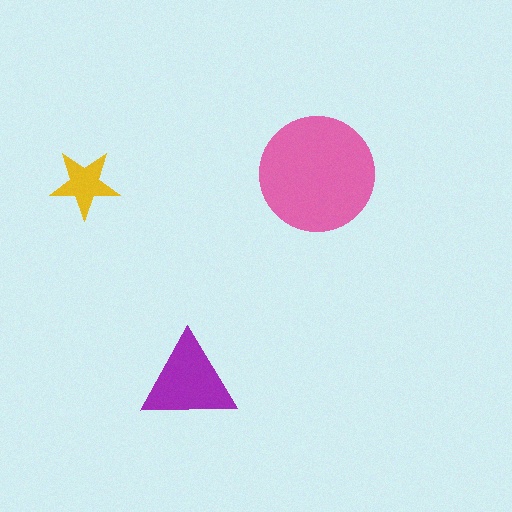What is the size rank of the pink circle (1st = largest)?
1st.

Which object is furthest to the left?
The yellow star is leftmost.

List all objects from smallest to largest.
The yellow star, the purple triangle, the pink circle.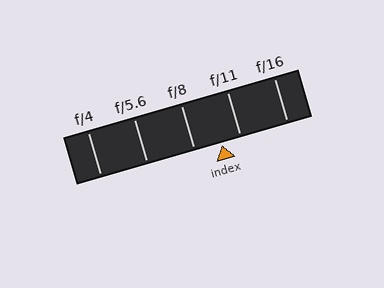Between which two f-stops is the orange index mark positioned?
The index mark is between f/8 and f/11.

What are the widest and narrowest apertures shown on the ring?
The widest aperture shown is f/4 and the narrowest is f/16.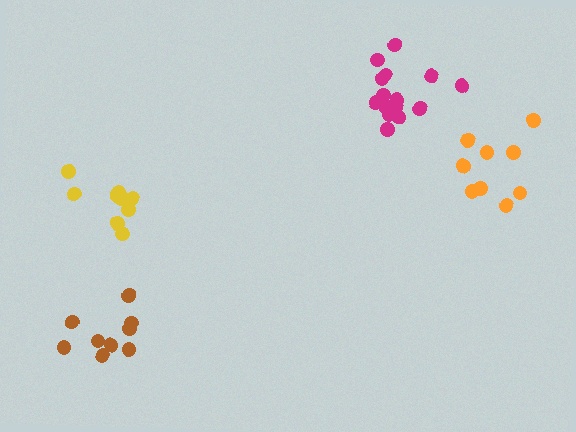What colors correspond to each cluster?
The clusters are colored: orange, yellow, magenta, brown.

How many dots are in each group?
Group 1: 9 dots, Group 2: 9 dots, Group 3: 15 dots, Group 4: 9 dots (42 total).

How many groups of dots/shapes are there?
There are 4 groups.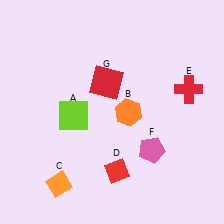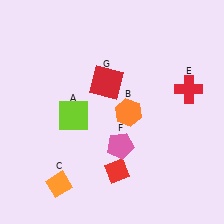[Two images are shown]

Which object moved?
The pink pentagon (F) moved left.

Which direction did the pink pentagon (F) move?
The pink pentagon (F) moved left.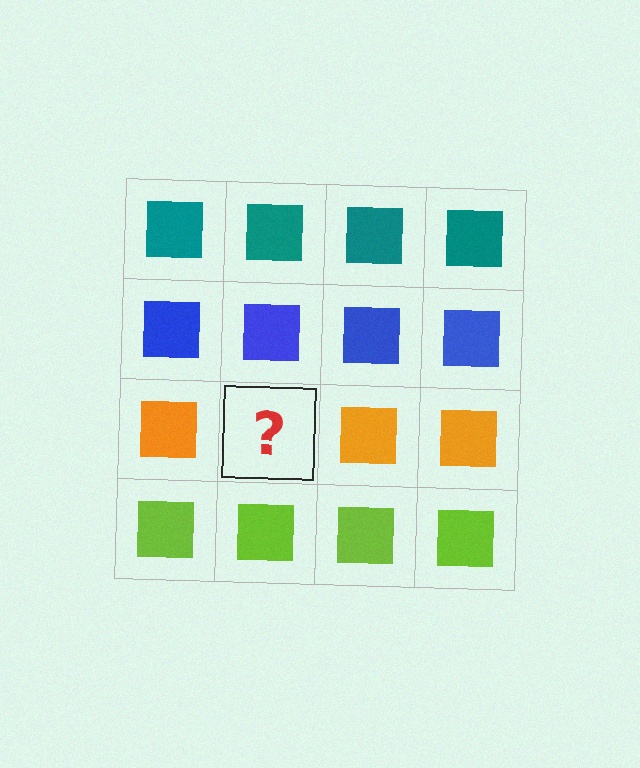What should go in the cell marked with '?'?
The missing cell should contain an orange square.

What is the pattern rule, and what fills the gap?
The rule is that each row has a consistent color. The gap should be filled with an orange square.